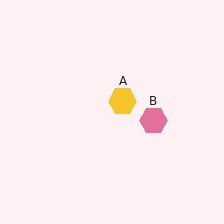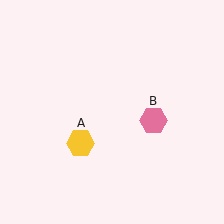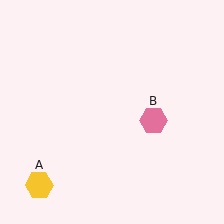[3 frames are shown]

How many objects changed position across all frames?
1 object changed position: yellow hexagon (object A).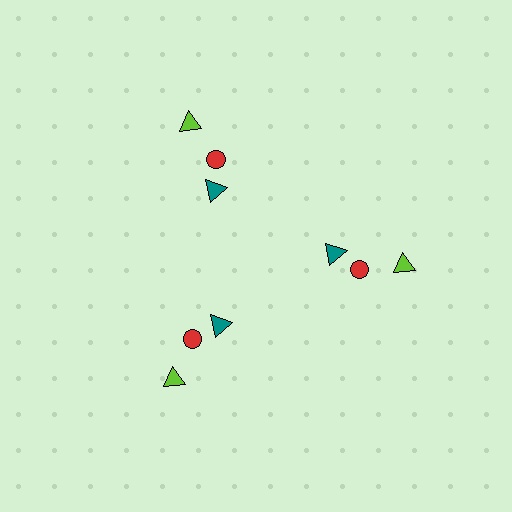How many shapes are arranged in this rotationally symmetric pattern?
There are 9 shapes, arranged in 3 groups of 3.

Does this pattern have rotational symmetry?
Yes, this pattern has 3-fold rotational symmetry. It looks the same after rotating 120 degrees around the center.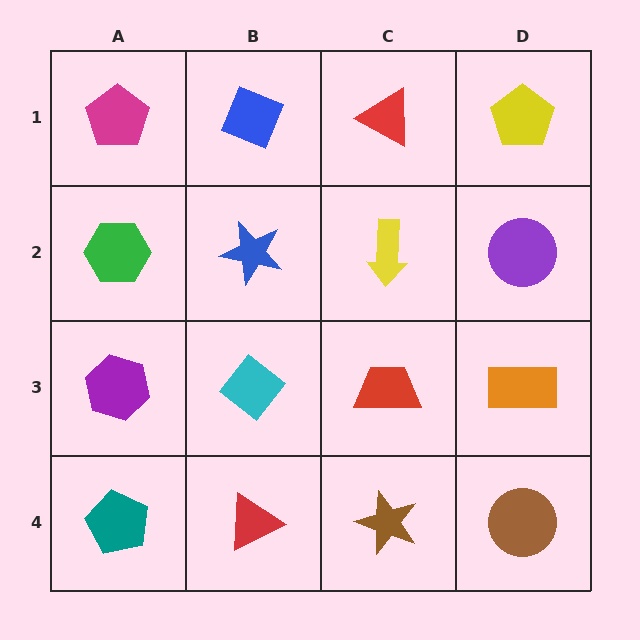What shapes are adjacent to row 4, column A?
A purple hexagon (row 3, column A), a red triangle (row 4, column B).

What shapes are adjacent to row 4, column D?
An orange rectangle (row 3, column D), a brown star (row 4, column C).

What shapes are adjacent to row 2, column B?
A blue diamond (row 1, column B), a cyan diamond (row 3, column B), a green hexagon (row 2, column A), a yellow arrow (row 2, column C).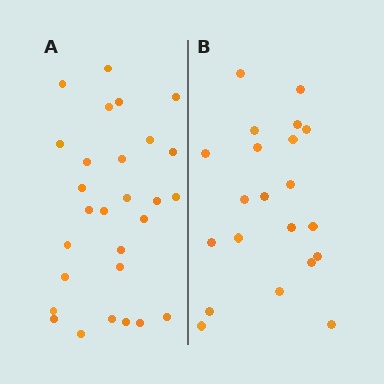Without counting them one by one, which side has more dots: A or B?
Region A (the left region) has more dots.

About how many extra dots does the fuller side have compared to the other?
Region A has roughly 8 or so more dots than region B.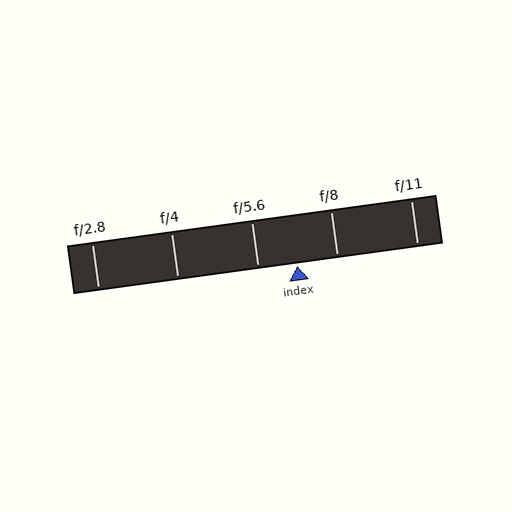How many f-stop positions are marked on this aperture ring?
There are 5 f-stop positions marked.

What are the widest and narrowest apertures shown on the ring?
The widest aperture shown is f/2.8 and the narrowest is f/11.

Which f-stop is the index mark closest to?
The index mark is closest to f/5.6.